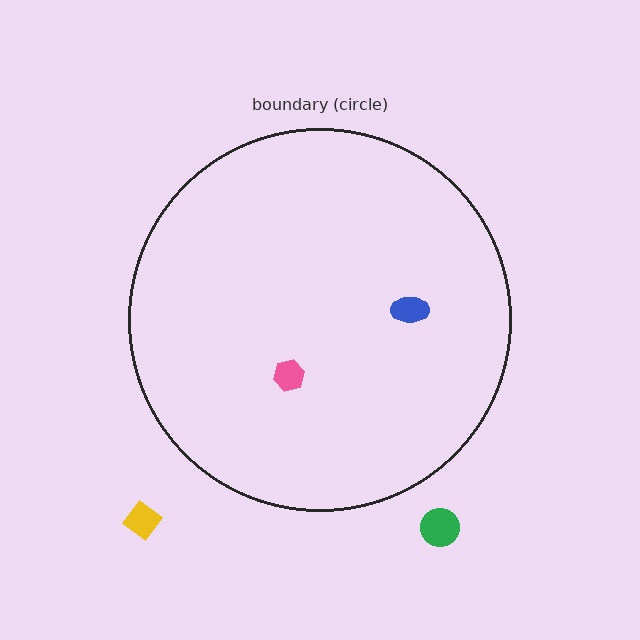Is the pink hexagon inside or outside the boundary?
Inside.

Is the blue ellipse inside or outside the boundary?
Inside.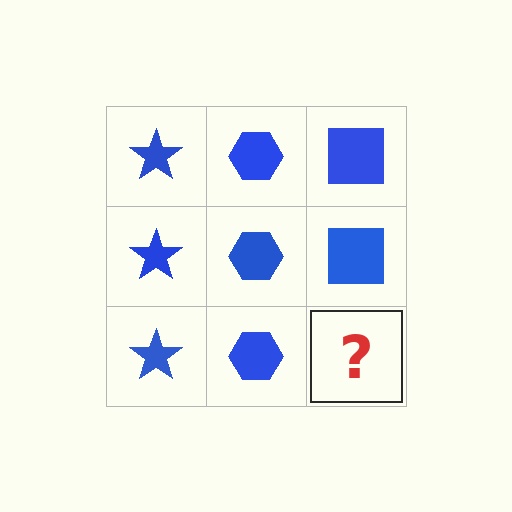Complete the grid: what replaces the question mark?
The question mark should be replaced with a blue square.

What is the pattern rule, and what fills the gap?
The rule is that each column has a consistent shape. The gap should be filled with a blue square.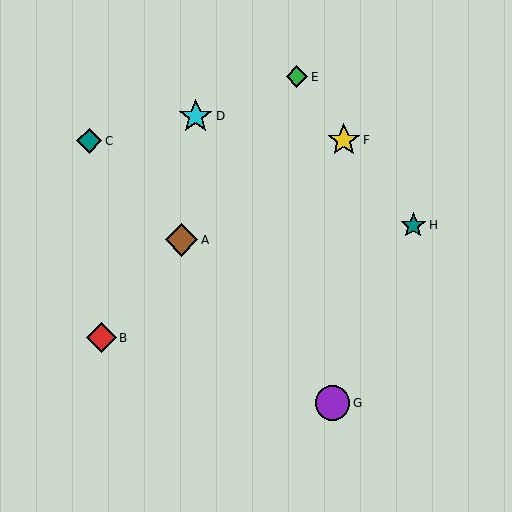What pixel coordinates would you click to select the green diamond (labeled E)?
Click at (297, 77) to select the green diamond E.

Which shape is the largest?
The purple circle (labeled G) is the largest.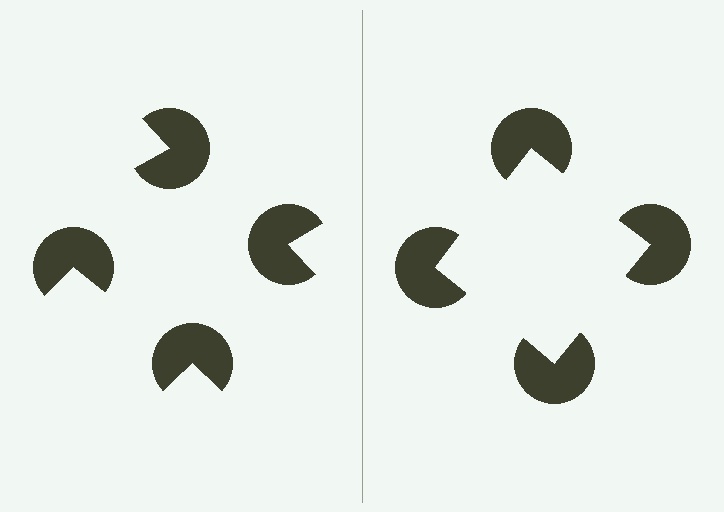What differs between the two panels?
The pac-man discs are positioned identically on both sides; only the wedge orientations differ. On the right they align to a square; on the left they are misaligned.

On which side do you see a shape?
An illusory square appears on the right side. On the left side the wedge cuts are rotated, so no coherent shape forms.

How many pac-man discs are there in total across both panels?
8 — 4 on each side.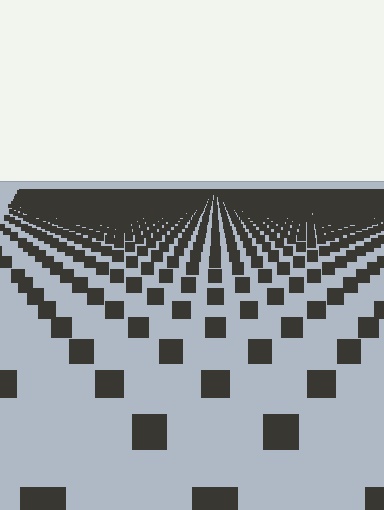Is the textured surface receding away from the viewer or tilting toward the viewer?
The surface is receding away from the viewer. Texture elements get smaller and denser toward the top.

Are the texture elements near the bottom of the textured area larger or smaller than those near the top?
Larger. Near the bottom, elements are closer to the viewer and appear at a bigger on-screen size.